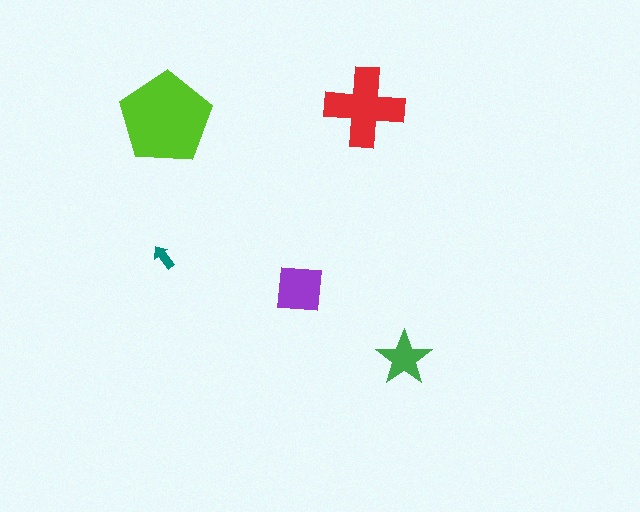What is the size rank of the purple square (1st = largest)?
3rd.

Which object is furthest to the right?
The green star is rightmost.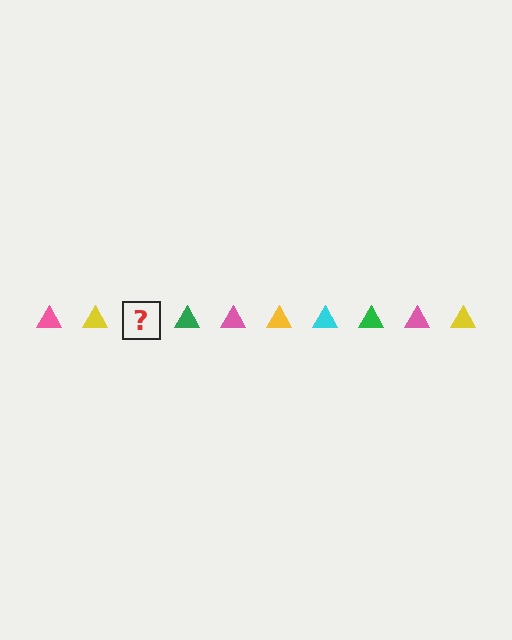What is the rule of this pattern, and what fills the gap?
The rule is that the pattern cycles through pink, yellow, cyan, green triangles. The gap should be filled with a cyan triangle.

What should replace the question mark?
The question mark should be replaced with a cyan triangle.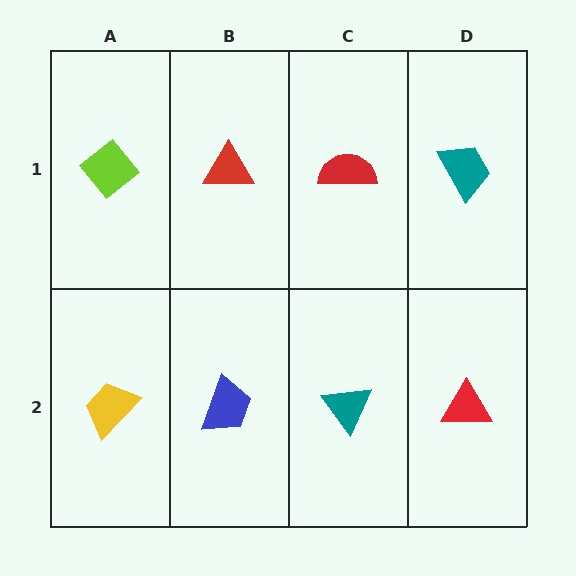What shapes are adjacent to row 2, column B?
A red triangle (row 1, column B), a yellow trapezoid (row 2, column A), a teal triangle (row 2, column C).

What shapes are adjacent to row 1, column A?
A yellow trapezoid (row 2, column A), a red triangle (row 1, column B).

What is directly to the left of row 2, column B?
A yellow trapezoid.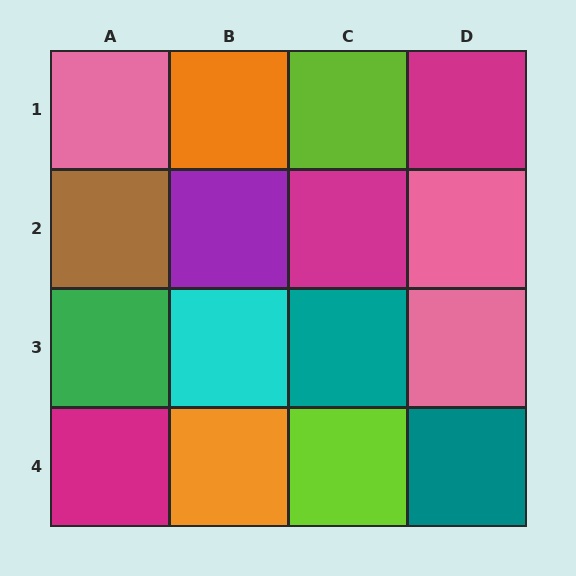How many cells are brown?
1 cell is brown.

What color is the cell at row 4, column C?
Lime.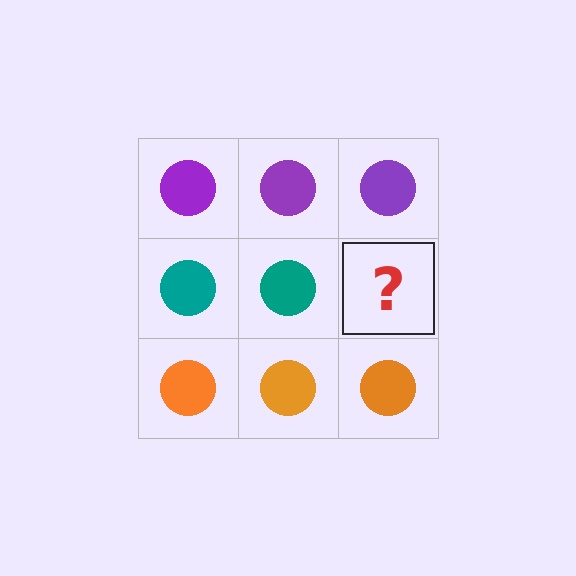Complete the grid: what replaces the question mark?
The question mark should be replaced with a teal circle.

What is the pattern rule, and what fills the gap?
The rule is that each row has a consistent color. The gap should be filled with a teal circle.